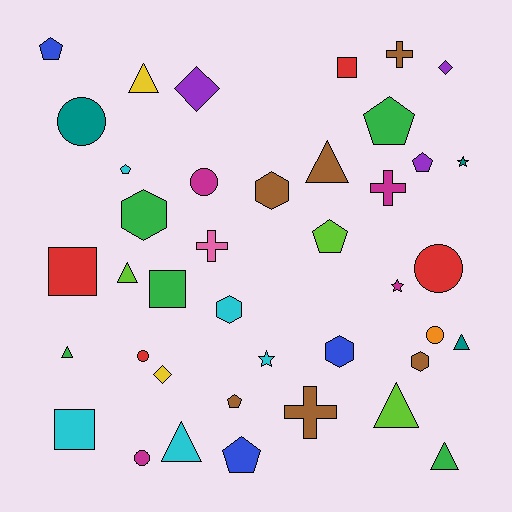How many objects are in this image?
There are 40 objects.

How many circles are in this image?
There are 6 circles.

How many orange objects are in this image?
There is 1 orange object.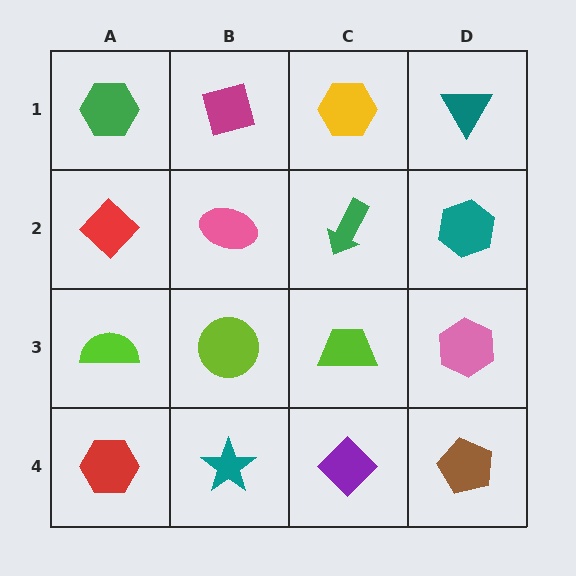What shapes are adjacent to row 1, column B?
A pink ellipse (row 2, column B), a green hexagon (row 1, column A), a yellow hexagon (row 1, column C).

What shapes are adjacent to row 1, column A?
A red diamond (row 2, column A), a magenta diamond (row 1, column B).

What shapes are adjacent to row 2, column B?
A magenta diamond (row 1, column B), a lime circle (row 3, column B), a red diamond (row 2, column A), a green arrow (row 2, column C).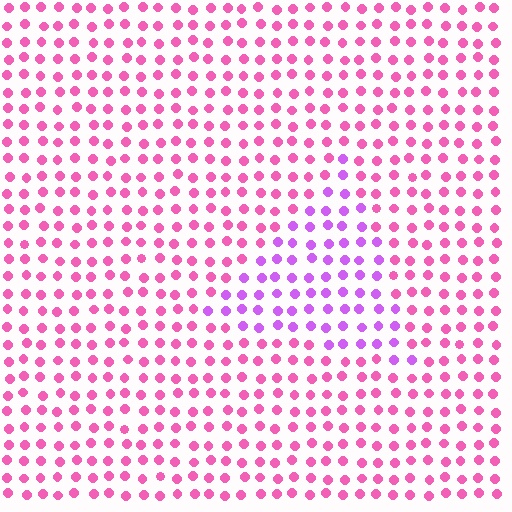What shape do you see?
I see a triangle.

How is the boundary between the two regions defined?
The boundary is defined purely by a slight shift in hue (about 39 degrees). Spacing, size, and orientation are identical on both sides.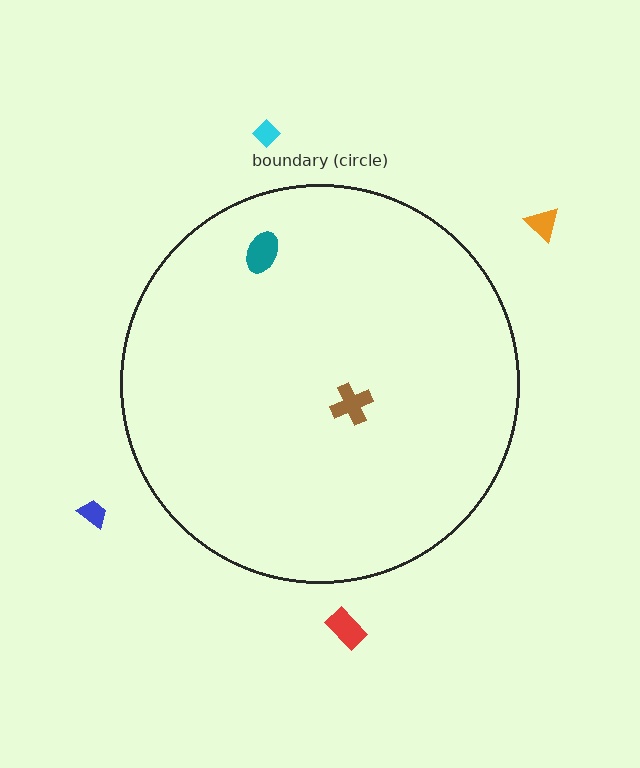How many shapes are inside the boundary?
2 inside, 4 outside.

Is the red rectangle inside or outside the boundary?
Outside.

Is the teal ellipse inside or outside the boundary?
Inside.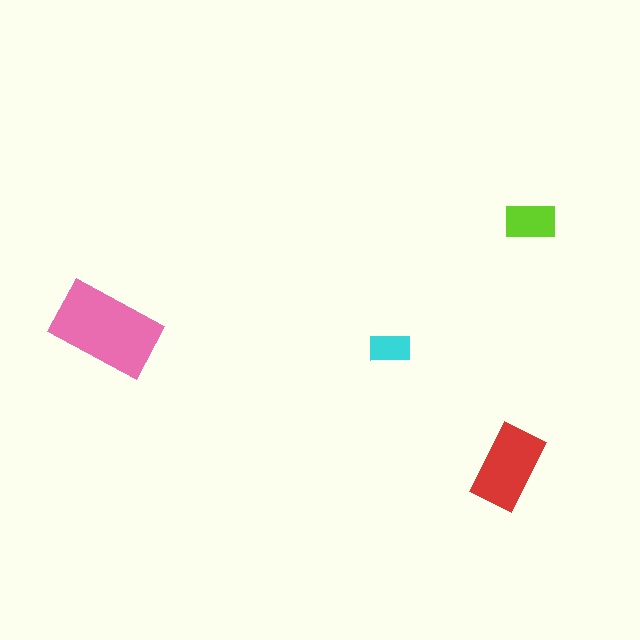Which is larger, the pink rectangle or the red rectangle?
The pink one.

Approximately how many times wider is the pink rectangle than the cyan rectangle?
About 2.5 times wider.